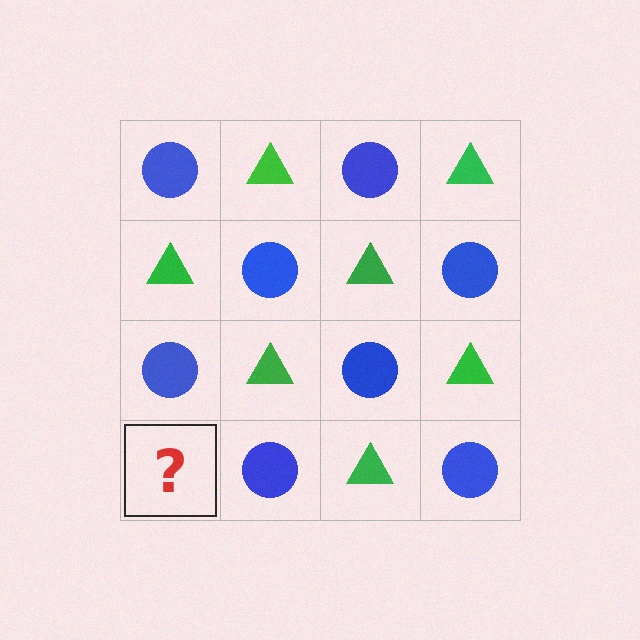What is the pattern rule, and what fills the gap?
The rule is that it alternates blue circle and green triangle in a checkerboard pattern. The gap should be filled with a green triangle.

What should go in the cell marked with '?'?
The missing cell should contain a green triangle.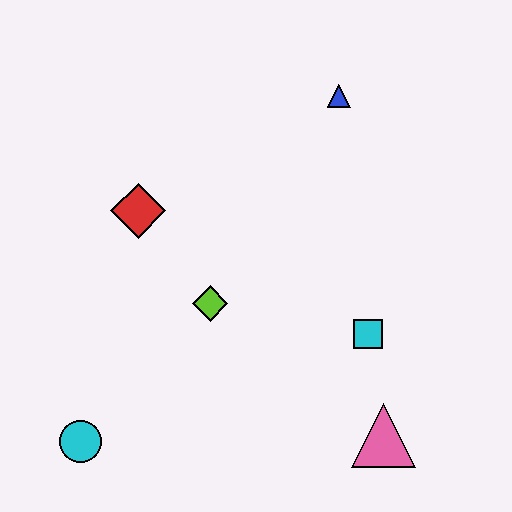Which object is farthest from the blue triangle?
The cyan circle is farthest from the blue triangle.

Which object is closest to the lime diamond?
The red diamond is closest to the lime diamond.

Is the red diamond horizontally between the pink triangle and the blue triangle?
No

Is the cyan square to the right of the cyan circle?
Yes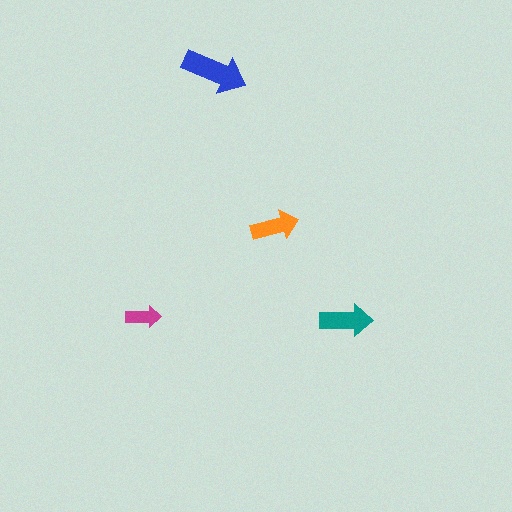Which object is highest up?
The blue arrow is topmost.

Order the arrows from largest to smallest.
the blue one, the teal one, the orange one, the magenta one.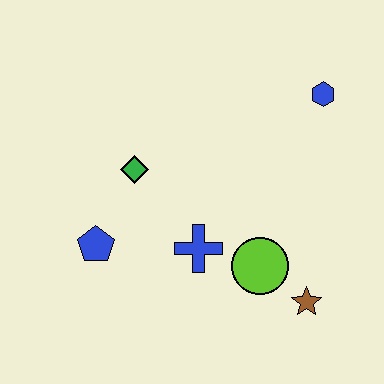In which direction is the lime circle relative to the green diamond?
The lime circle is to the right of the green diamond.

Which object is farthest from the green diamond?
The brown star is farthest from the green diamond.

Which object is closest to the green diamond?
The blue pentagon is closest to the green diamond.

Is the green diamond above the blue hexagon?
No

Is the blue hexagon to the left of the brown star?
No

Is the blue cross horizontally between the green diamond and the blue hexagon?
Yes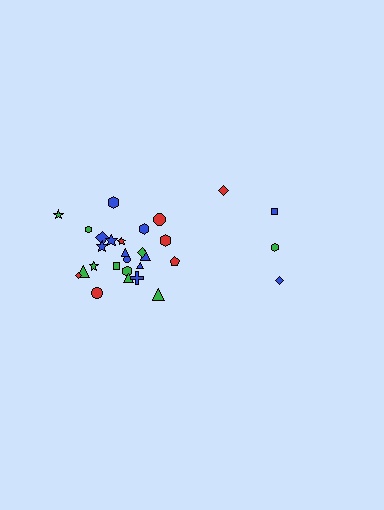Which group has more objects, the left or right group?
The left group.